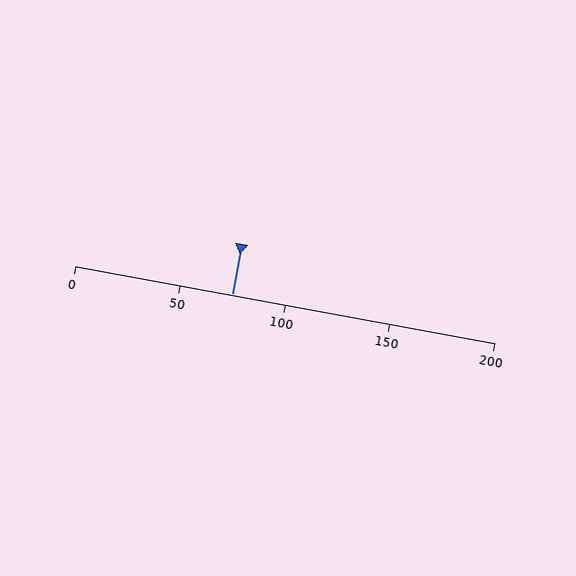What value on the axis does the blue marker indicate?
The marker indicates approximately 75.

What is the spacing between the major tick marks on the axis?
The major ticks are spaced 50 apart.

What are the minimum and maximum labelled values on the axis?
The axis runs from 0 to 200.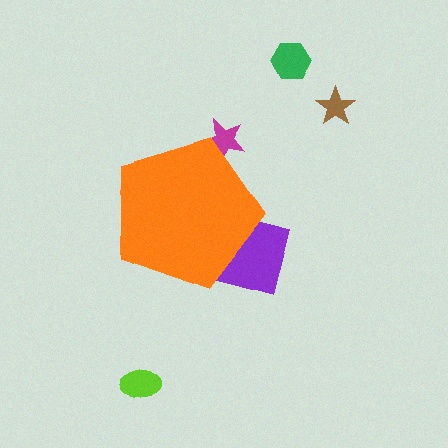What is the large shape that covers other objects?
An orange pentagon.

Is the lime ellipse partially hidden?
No, the lime ellipse is fully visible.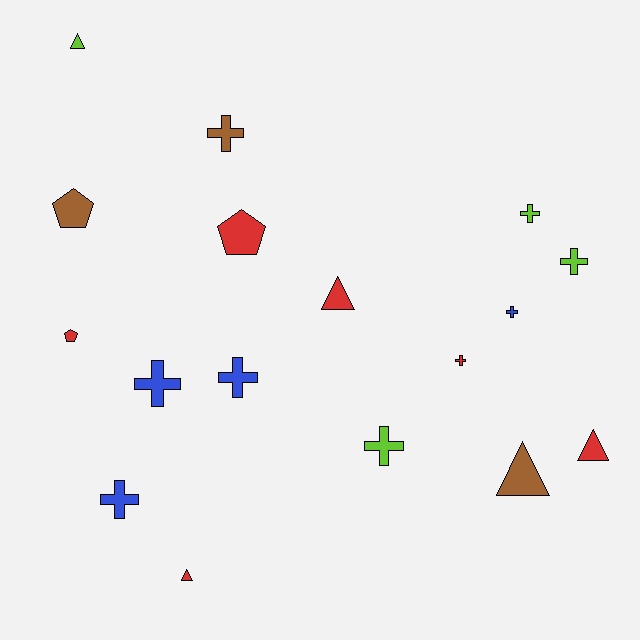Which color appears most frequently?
Red, with 6 objects.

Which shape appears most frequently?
Cross, with 9 objects.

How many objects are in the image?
There are 17 objects.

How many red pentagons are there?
There are 2 red pentagons.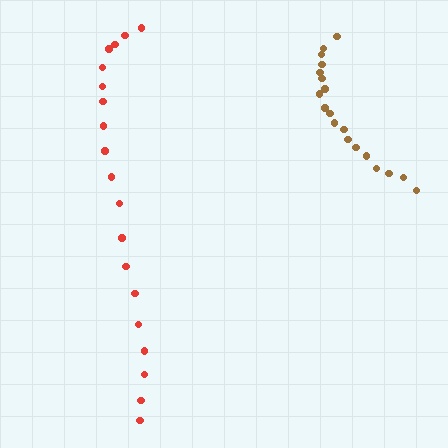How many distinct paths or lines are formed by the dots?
There are 2 distinct paths.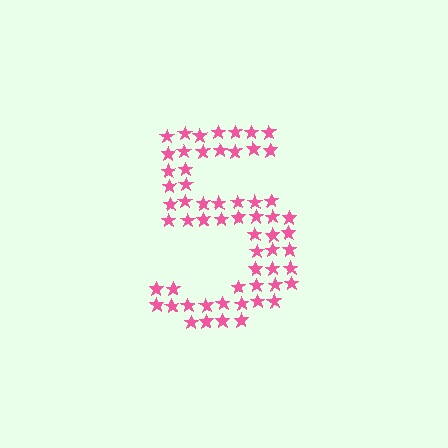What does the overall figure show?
The overall figure shows the digit 5.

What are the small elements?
The small elements are stars.